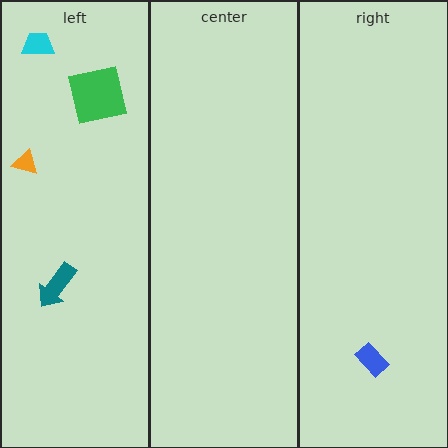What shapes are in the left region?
The cyan trapezoid, the orange triangle, the green square, the teal arrow.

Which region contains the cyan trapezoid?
The left region.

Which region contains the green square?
The left region.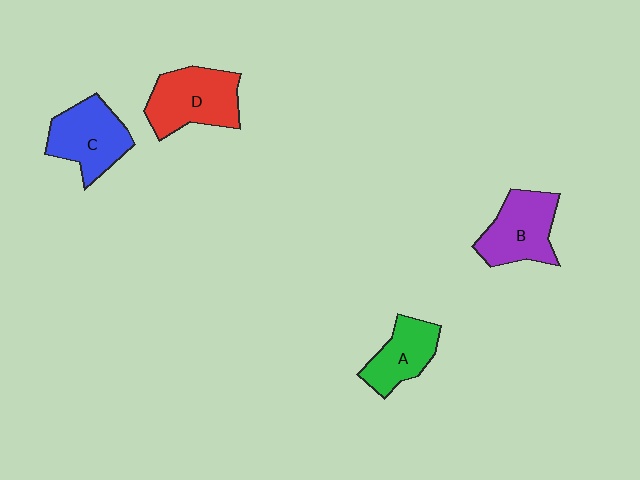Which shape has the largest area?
Shape D (red).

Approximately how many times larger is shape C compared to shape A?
Approximately 1.3 times.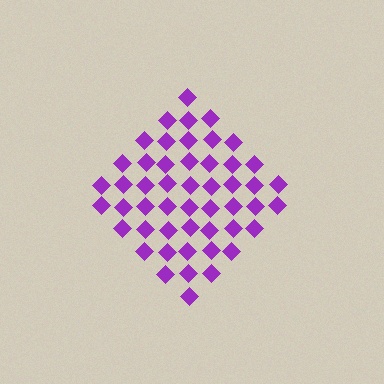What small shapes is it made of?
It is made of small diamonds.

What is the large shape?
The large shape is a diamond.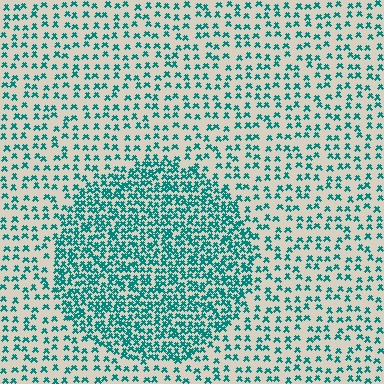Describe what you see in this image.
The image contains small teal elements arranged at two different densities. A circle-shaped region is visible where the elements are more densely packed than the surrounding area.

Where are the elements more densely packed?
The elements are more densely packed inside the circle boundary.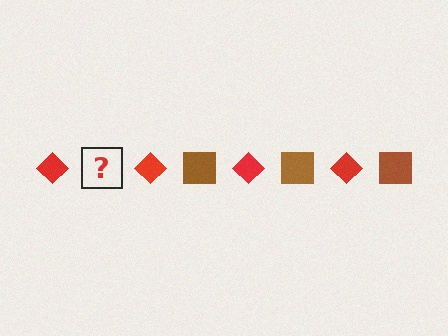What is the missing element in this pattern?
The missing element is a brown square.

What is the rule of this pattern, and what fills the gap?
The rule is that the pattern alternates between red diamond and brown square. The gap should be filled with a brown square.